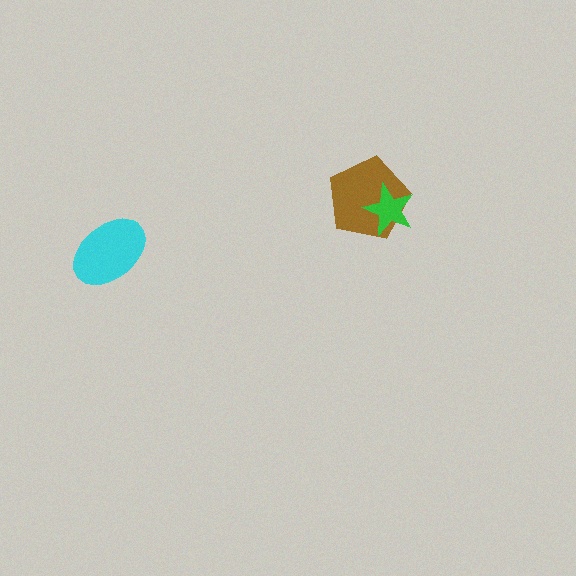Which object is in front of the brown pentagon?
The green star is in front of the brown pentagon.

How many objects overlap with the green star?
1 object overlaps with the green star.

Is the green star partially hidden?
No, no other shape covers it.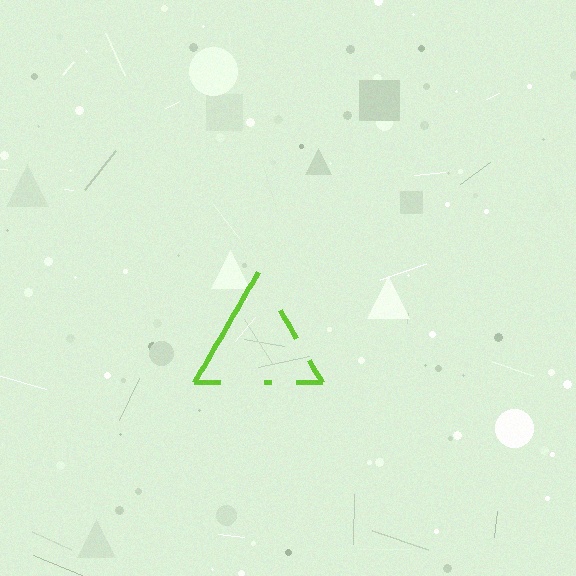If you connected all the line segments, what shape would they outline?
They would outline a triangle.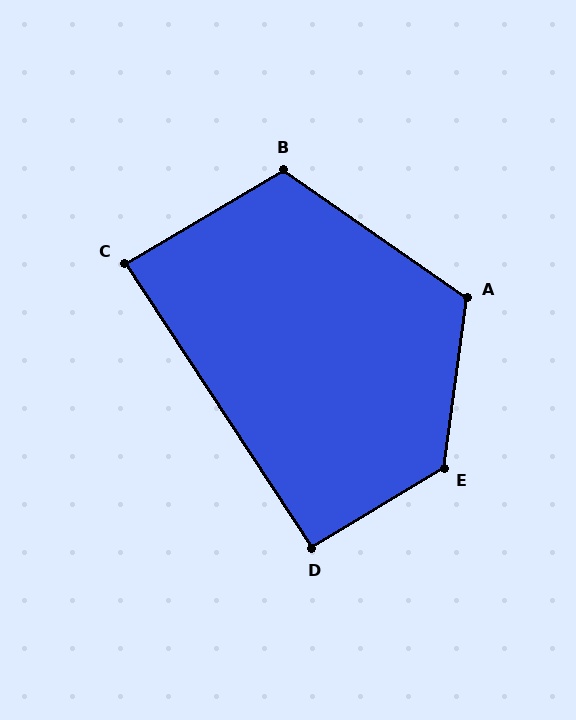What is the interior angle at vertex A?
Approximately 117 degrees (obtuse).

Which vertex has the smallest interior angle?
C, at approximately 87 degrees.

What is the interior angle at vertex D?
Approximately 92 degrees (approximately right).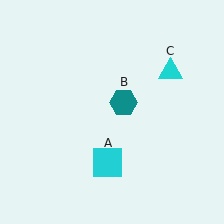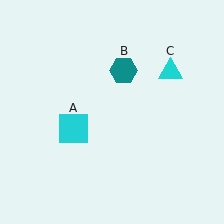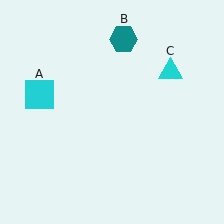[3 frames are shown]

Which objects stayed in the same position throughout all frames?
Cyan triangle (object C) remained stationary.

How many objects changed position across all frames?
2 objects changed position: cyan square (object A), teal hexagon (object B).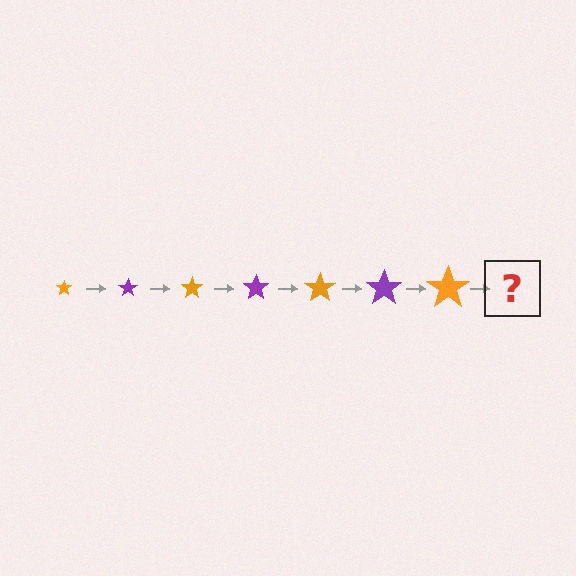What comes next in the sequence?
The next element should be a purple star, larger than the previous one.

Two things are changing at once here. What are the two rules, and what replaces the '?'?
The two rules are that the star grows larger each step and the color cycles through orange and purple. The '?' should be a purple star, larger than the previous one.